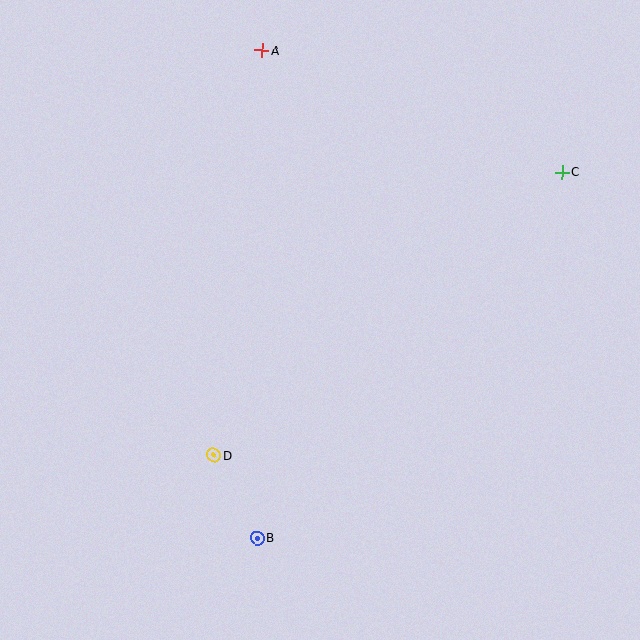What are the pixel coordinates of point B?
Point B is at (257, 538).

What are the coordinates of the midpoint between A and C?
The midpoint between A and C is at (412, 111).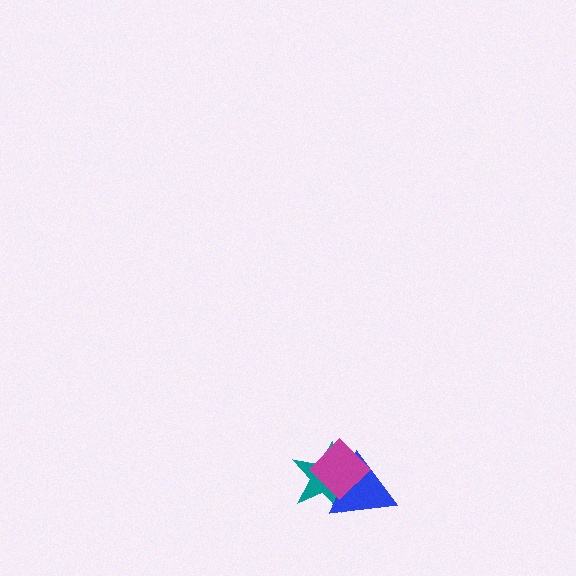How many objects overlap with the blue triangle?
2 objects overlap with the blue triangle.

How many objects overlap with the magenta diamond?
2 objects overlap with the magenta diamond.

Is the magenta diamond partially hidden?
No, no other shape covers it.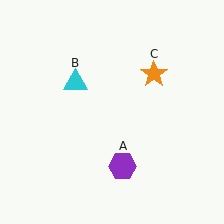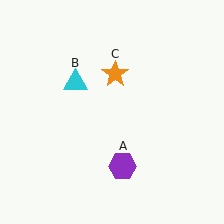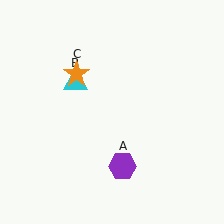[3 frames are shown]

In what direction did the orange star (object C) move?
The orange star (object C) moved left.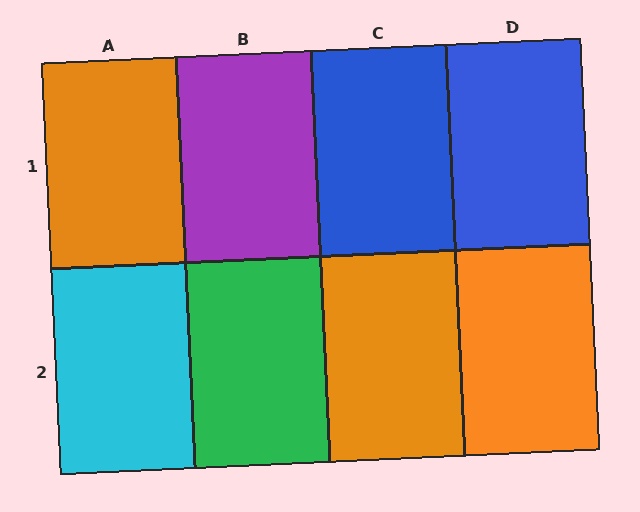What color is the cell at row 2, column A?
Cyan.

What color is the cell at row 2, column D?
Orange.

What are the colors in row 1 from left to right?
Orange, purple, blue, blue.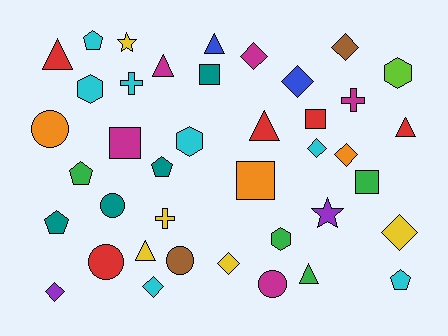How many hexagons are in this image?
There are 4 hexagons.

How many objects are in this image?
There are 40 objects.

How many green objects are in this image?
There are 4 green objects.